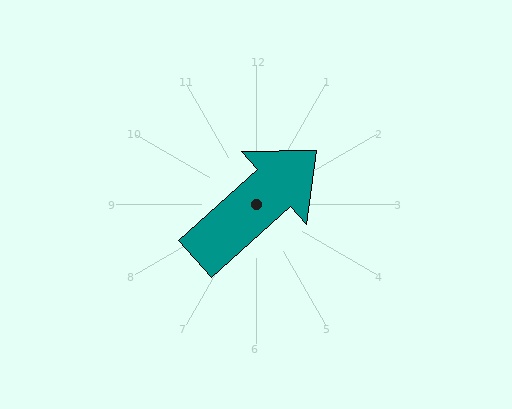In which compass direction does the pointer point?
Northeast.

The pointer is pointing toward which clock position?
Roughly 2 o'clock.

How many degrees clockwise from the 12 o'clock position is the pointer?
Approximately 48 degrees.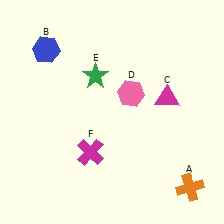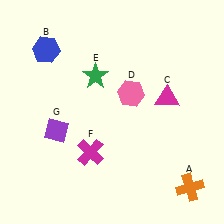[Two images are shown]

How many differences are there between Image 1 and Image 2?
There is 1 difference between the two images.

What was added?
A purple diamond (G) was added in Image 2.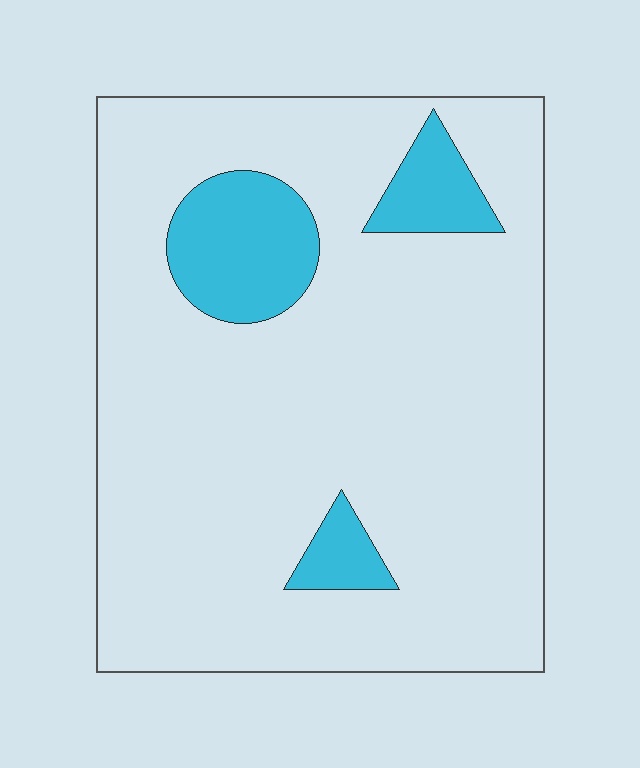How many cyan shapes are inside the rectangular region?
3.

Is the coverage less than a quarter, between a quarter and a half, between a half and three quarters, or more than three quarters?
Less than a quarter.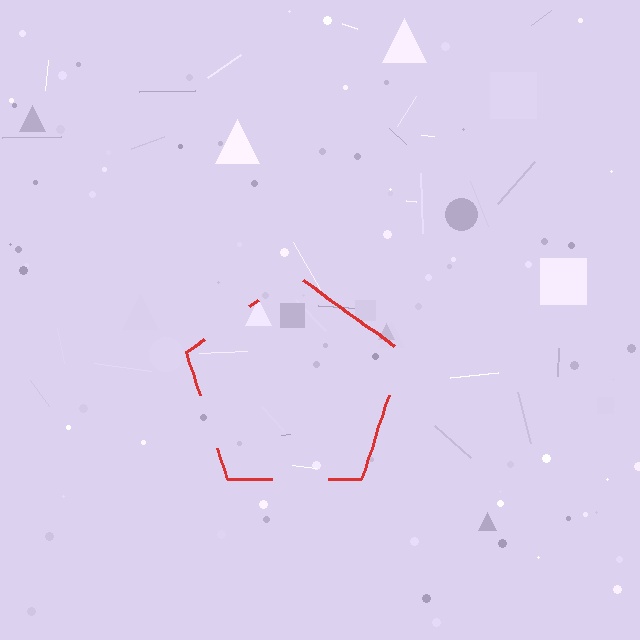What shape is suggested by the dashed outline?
The dashed outline suggests a pentagon.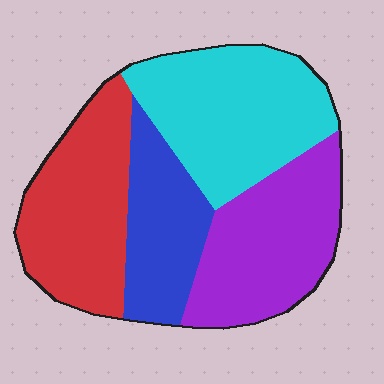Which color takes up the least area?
Blue, at roughly 20%.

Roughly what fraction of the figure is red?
Red takes up about one quarter (1/4) of the figure.